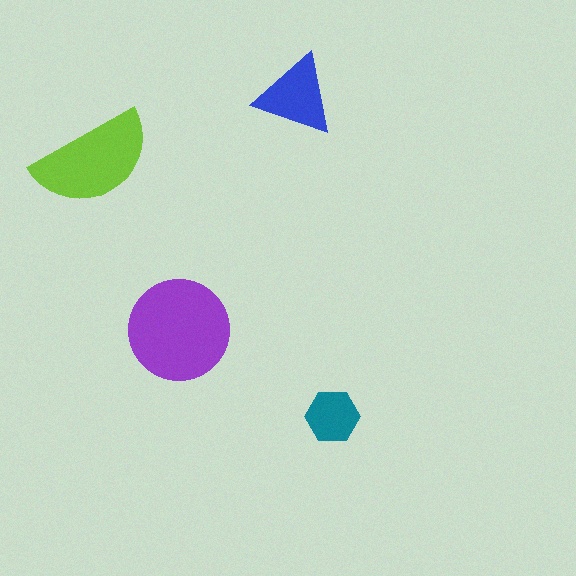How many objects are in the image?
There are 4 objects in the image.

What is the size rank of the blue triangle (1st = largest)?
3rd.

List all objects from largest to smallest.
The purple circle, the lime semicircle, the blue triangle, the teal hexagon.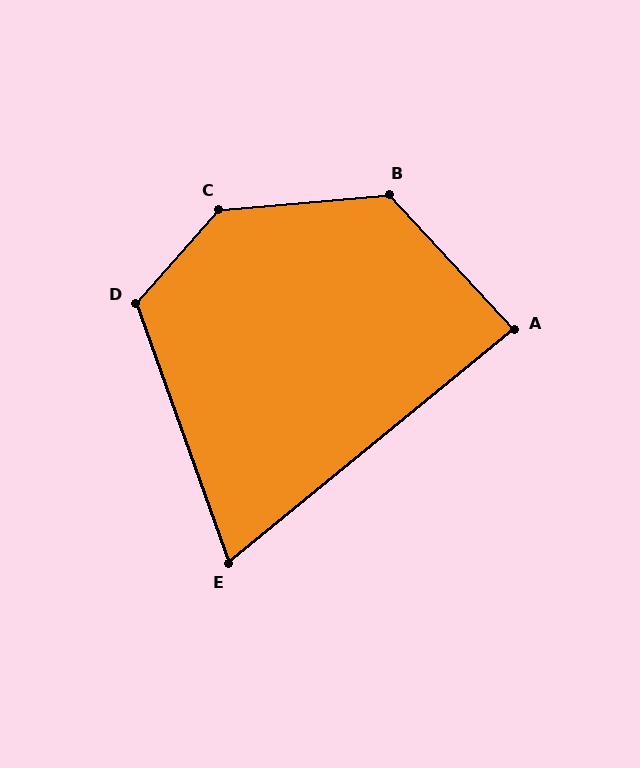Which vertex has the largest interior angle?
C, at approximately 137 degrees.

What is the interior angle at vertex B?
Approximately 128 degrees (obtuse).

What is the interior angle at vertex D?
Approximately 119 degrees (obtuse).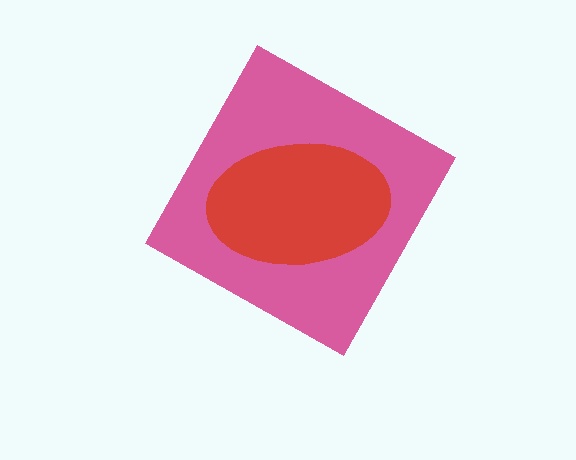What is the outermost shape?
The pink diamond.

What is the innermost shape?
The red ellipse.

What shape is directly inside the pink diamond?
The red ellipse.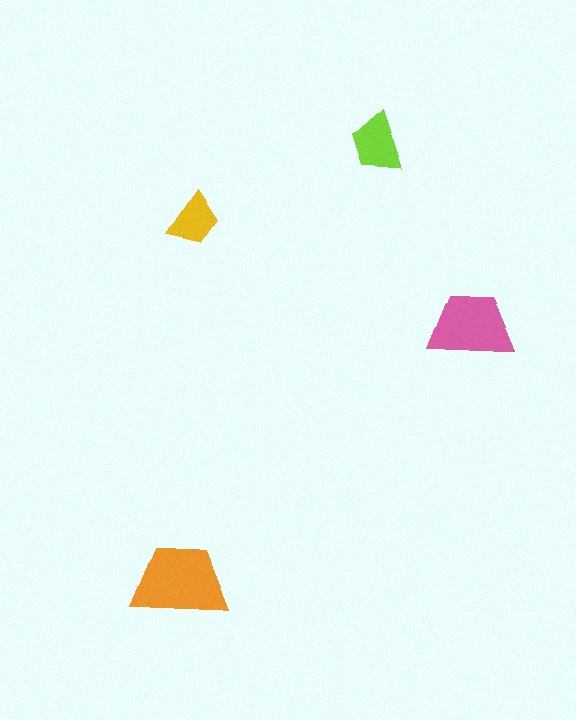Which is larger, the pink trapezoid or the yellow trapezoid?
The pink one.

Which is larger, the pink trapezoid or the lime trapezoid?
The pink one.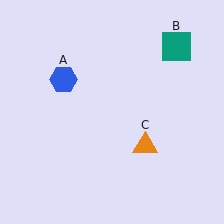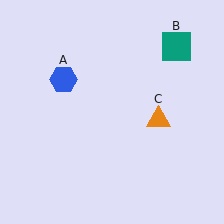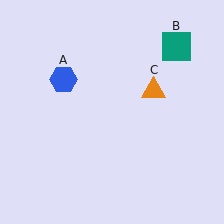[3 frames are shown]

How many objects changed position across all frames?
1 object changed position: orange triangle (object C).